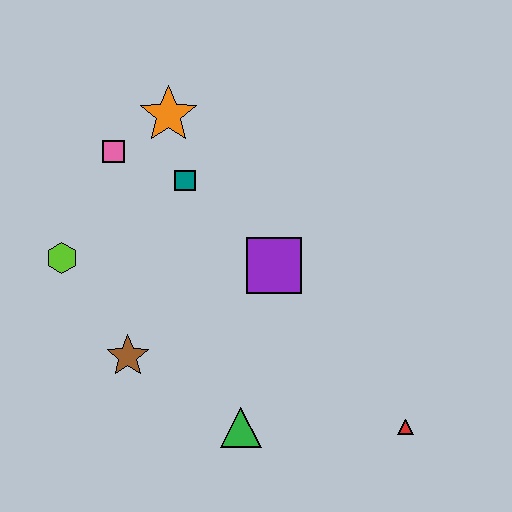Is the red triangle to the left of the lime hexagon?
No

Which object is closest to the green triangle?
The brown star is closest to the green triangle.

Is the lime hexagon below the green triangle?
No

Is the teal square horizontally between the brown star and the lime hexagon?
No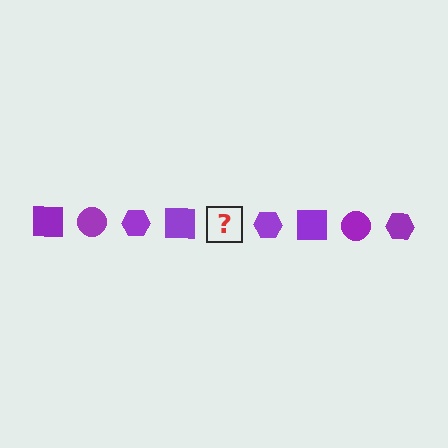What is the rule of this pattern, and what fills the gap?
The rule is that the pattern cycles through square, circle, hexagon shapes in purple. The gap should be filled with a purple circle.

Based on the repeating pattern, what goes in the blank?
The blank should be a purple circle.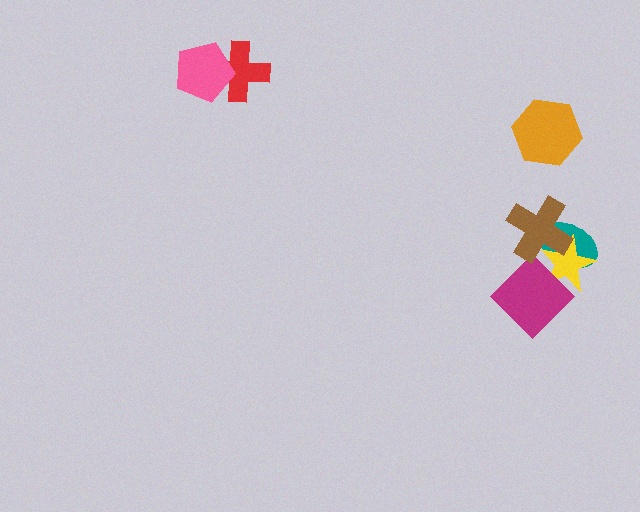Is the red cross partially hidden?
Yes, it is partially covered by another shape.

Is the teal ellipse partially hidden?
Yes, it is partially covered by another shape.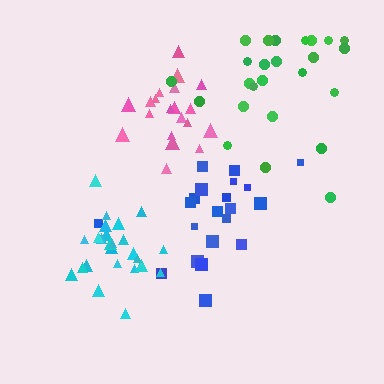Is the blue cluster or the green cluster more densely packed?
Blue.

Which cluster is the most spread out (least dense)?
Green.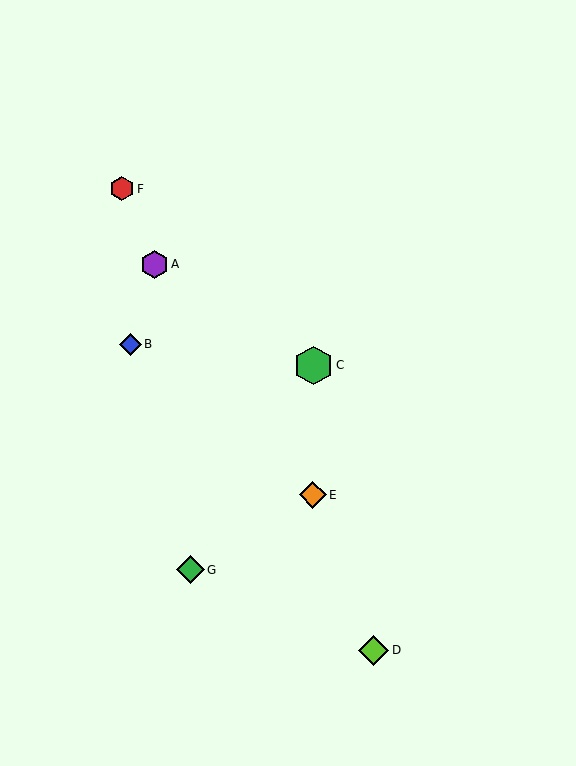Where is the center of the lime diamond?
The center of the lime diamond is at (374, 650).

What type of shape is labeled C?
Shape C is a green hexagon.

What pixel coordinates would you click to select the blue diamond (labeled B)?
Click at (130, 344) to select the blue diamond B.